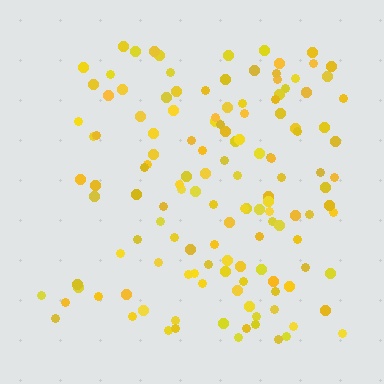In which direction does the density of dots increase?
From left to right, with the right side densest.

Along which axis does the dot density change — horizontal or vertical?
Horizontal.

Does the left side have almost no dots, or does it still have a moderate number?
Still a moderate number, just noticeably fewer than the right.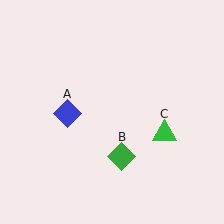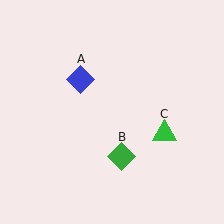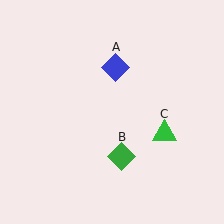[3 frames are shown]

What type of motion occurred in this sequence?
The blue diamond (object A) rotated clockwise around the center of the scene.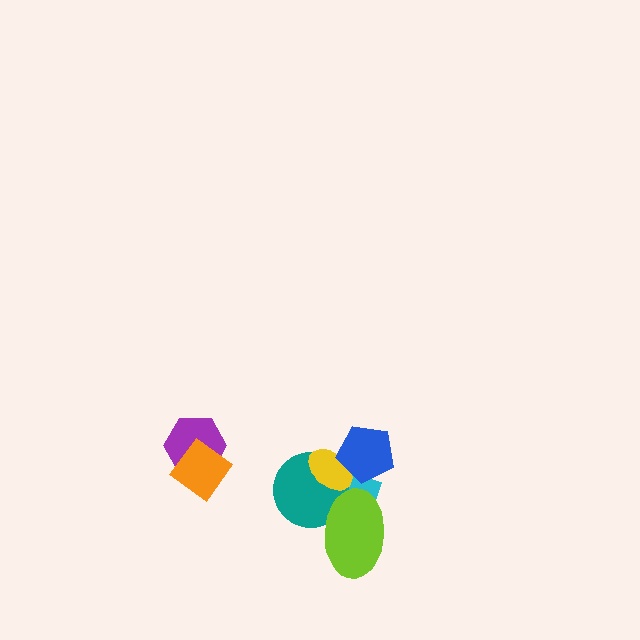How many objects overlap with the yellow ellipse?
3 objects overlap with the yellow ellipse.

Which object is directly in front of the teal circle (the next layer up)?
The lime ellipse is directly in front of the teal circle.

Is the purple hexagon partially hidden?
Yes, it is partially covered by another shape.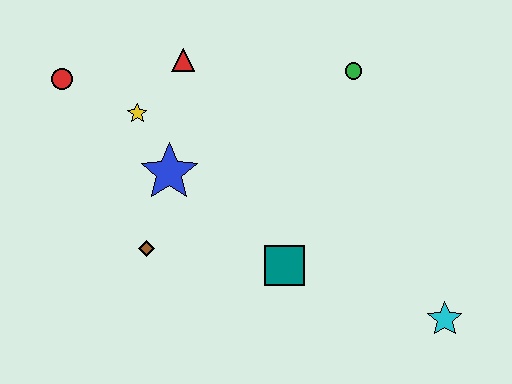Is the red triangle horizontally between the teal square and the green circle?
No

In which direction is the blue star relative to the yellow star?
The blue star is below the yellow star.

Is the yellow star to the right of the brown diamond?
No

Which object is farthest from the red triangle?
The cyan star is farthest from the red triangle.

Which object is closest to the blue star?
The yellow star is closest to the blue star.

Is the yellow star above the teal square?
Yes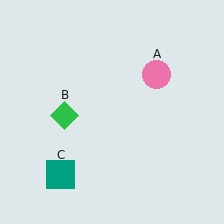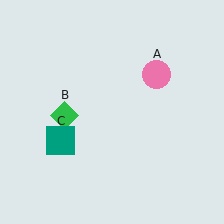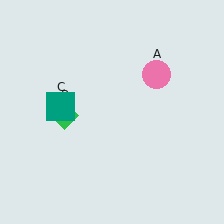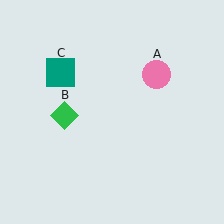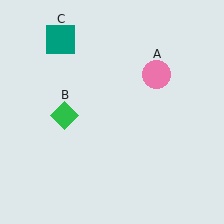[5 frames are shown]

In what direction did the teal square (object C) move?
The teal square (object C) moved up.